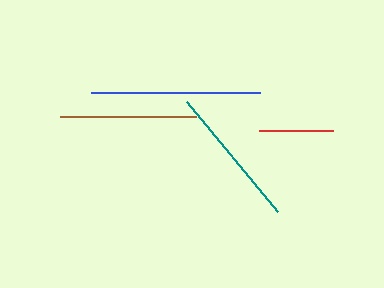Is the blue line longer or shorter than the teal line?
The blue line is longer than the teal line.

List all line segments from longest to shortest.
From longest to shortest: blue, teal, brown, red.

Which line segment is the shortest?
The red line is the shortest at approximately 74 pixels.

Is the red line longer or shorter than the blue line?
The blue line is longer than the red line.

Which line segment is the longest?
The blue line is the longest at approximately 169 pixels.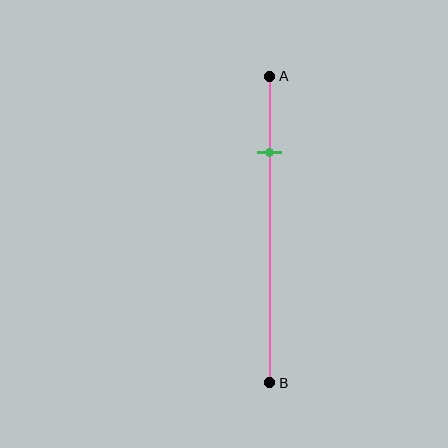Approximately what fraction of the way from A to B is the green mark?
The green mark is approximately 25% of the way from A to B.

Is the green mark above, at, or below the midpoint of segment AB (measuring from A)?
The green mark is above the midpoint of segment AB.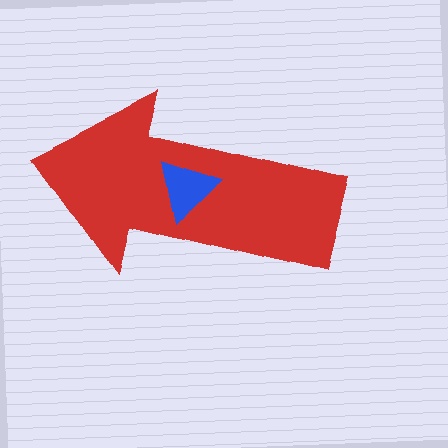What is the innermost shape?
The blue triangle.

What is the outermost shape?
The red arrow.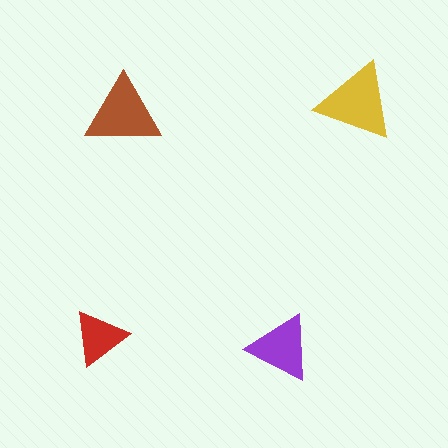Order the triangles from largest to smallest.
the yellow one, the brown one, the purple one, the red one.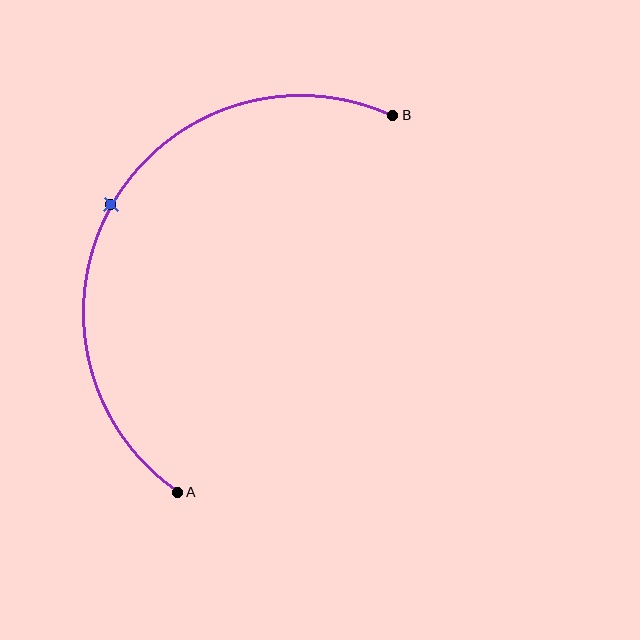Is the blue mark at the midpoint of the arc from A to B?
Yes. The blue mark lies on the arc at equal arc-length from both A and B — it is the arc midpoint.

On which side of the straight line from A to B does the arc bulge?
The arc bulges to the left of the straight line connecting A and B.